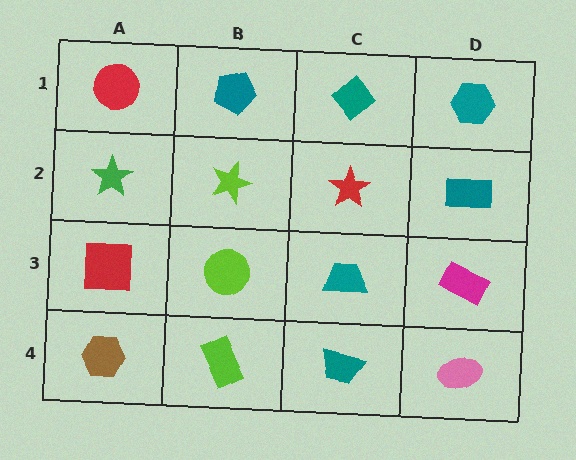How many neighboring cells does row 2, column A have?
3.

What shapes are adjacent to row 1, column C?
A red star (row 2, column C), a teal pentagon (row 1, column B), a teal hexagon (row 1, column D).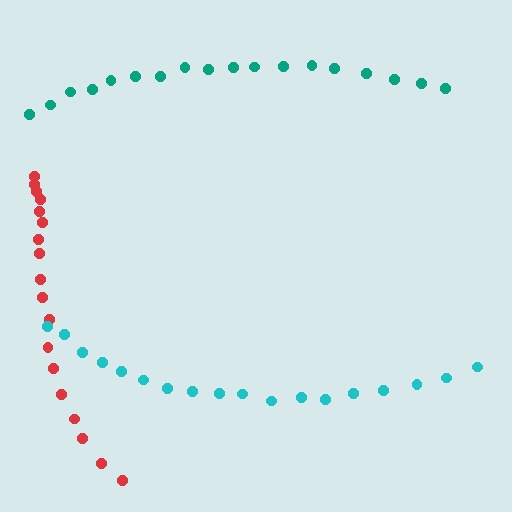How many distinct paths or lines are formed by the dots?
There are 3 distinct paths.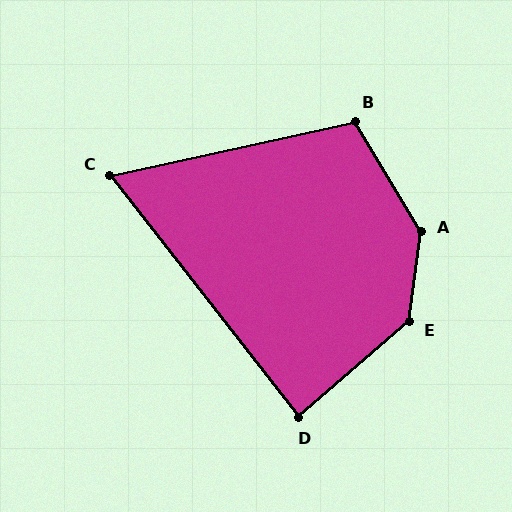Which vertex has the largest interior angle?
A, at approximately 142 degrees.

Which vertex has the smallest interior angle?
C, at approximately 64 degrees.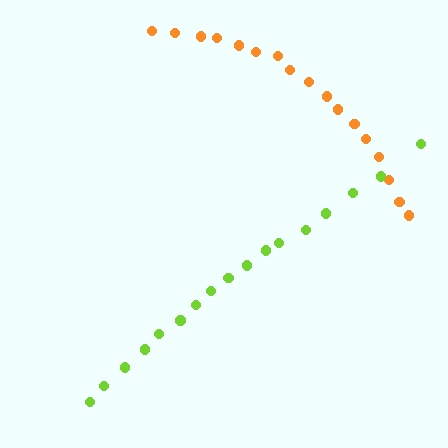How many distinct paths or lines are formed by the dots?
There are 2 distinct paths.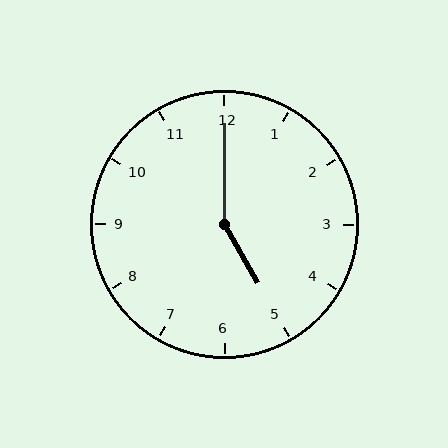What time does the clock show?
5:00.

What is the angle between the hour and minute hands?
Approximately 150 degrees.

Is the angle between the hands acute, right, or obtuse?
It is obtuse.